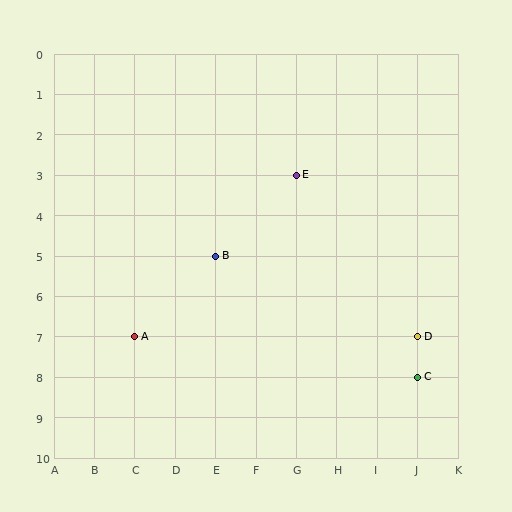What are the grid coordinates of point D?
Point D is at grid coordinates (J, 7).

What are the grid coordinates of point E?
Point E is at grid coordinates (G, 3).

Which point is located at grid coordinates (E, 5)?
Point B is at (E, 5).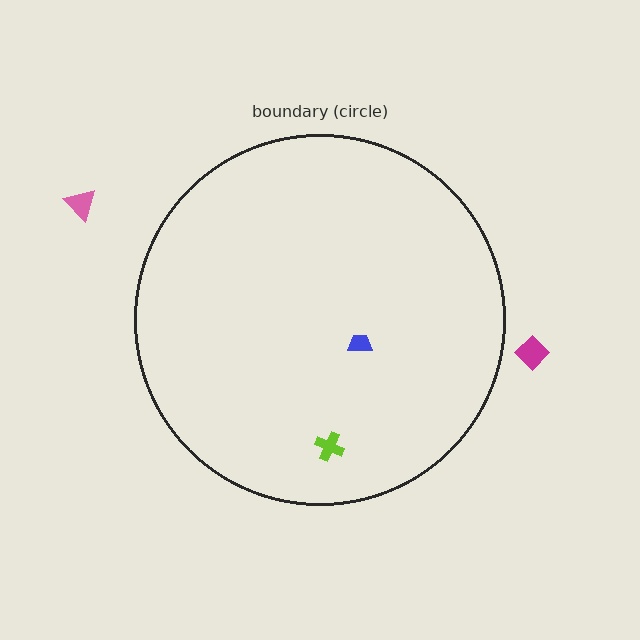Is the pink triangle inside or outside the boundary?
Outside.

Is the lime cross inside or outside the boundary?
Inside.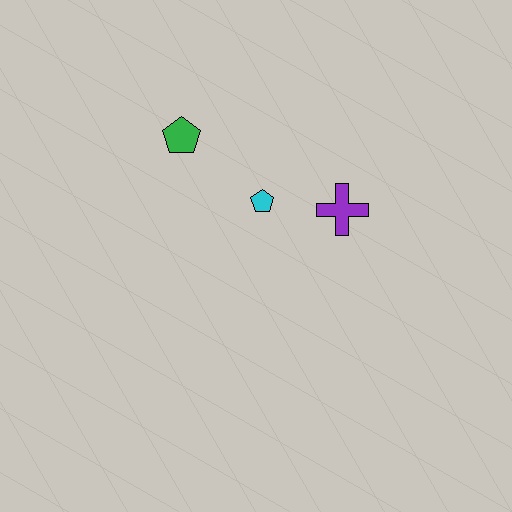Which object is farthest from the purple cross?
The green pentagon is farthest from the purple cross.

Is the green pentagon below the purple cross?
No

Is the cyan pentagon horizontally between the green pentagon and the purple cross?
Yes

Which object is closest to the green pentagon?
The cyan pentagon is closest to the green pentagon.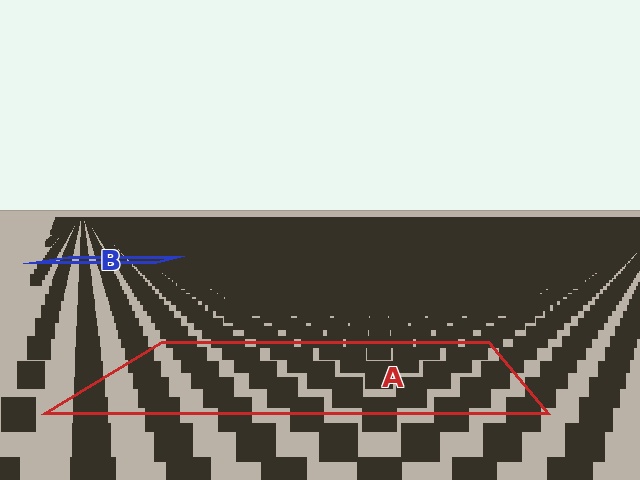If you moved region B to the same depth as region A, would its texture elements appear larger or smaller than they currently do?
They would appear larger. At a closer depth, the same texture elements are projected at a bigger on-screen size.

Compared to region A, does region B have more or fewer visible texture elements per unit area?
Region B has more texture elements per unit area — they are packed more densely because it is farther away.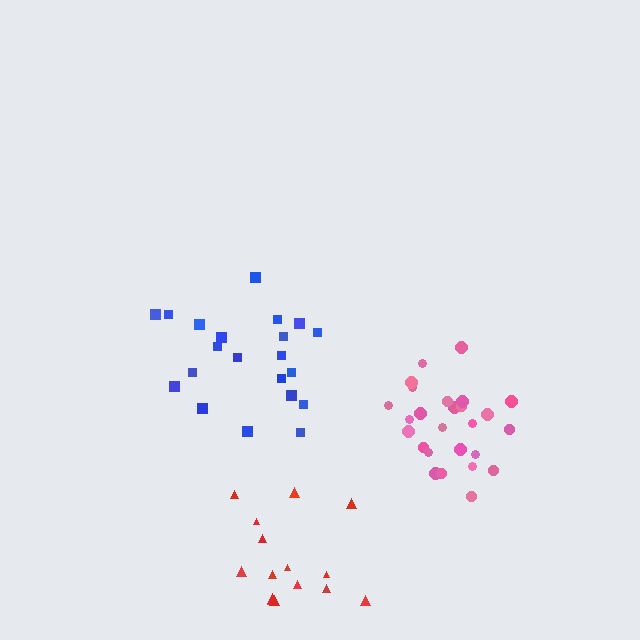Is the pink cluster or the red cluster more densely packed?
Pink.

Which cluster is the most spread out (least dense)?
Blue.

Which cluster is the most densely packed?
Pink.